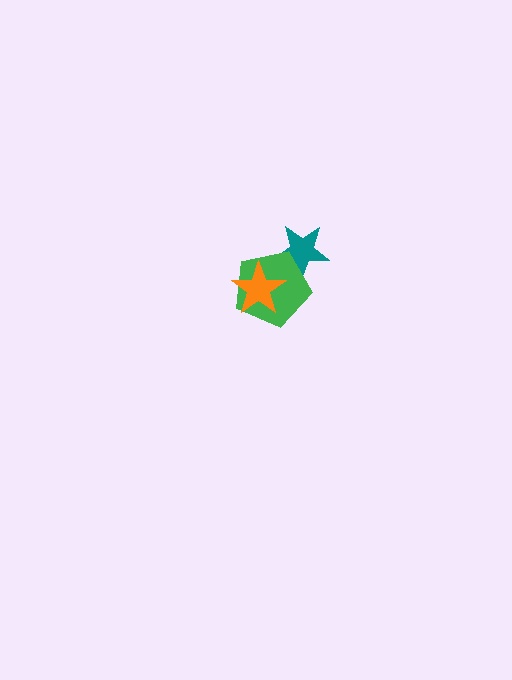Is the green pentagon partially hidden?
Yes, it is partially covered by another shape.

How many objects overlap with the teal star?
1 object overlaps with the teal star.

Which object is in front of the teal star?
The green pentagon is in front of the teal star.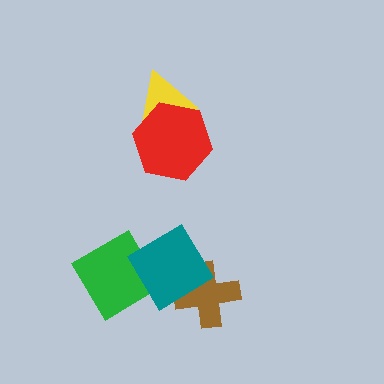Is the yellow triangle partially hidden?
Yes, it is partially covered by another shape.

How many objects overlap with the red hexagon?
1 object overlaps with the red hexagon.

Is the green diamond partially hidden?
Yes, it is partially covered by another shape.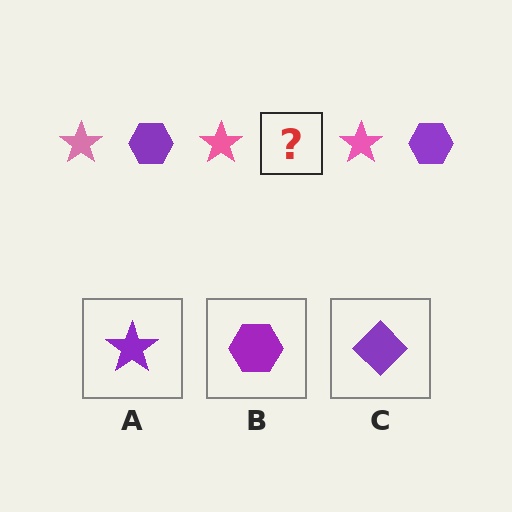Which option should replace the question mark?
Option B.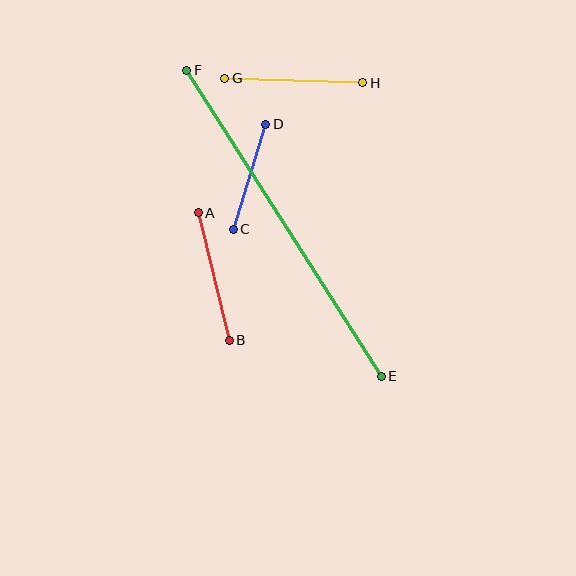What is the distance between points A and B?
The distance is approximately 131 pixels.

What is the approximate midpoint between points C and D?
The midpoint is at approximately (250, 177) pixels.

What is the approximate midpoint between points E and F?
The midpoint is at approximately (284, 223) pixels.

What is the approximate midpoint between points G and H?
The midpoint is at approximately (294, 80) pixels.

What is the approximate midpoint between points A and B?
The midpoint is at approximately (214, 277) pixels.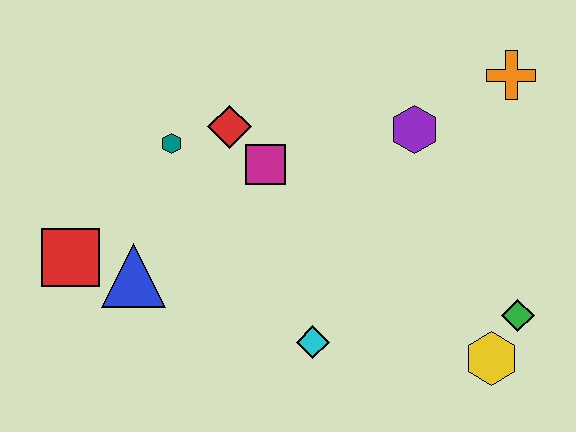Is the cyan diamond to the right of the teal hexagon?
Yes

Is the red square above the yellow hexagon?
Yes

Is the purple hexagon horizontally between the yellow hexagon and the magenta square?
Yes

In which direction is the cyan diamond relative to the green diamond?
The cyan diamond is to the left of the green diamond.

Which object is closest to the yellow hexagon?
The green diamond is closest to the yellow hexagon.